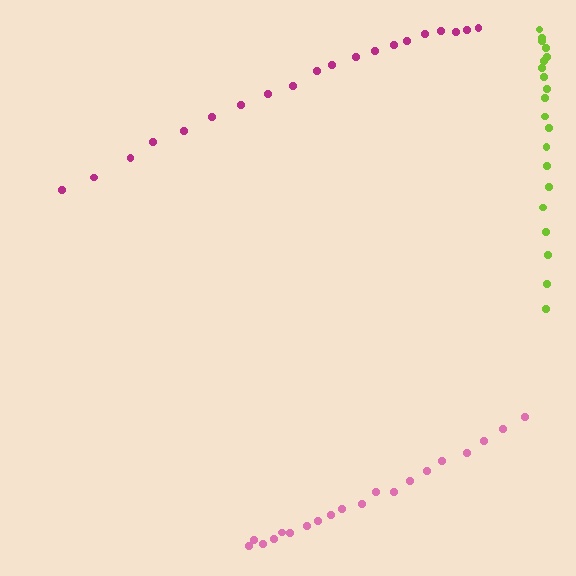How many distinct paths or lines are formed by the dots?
There are 3 distinct paths.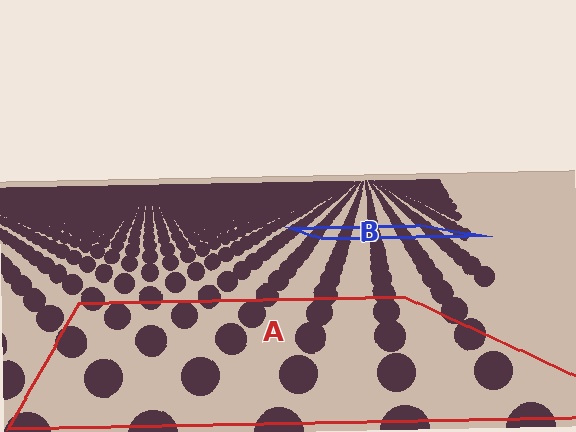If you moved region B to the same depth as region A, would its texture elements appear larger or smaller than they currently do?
They would appear larger. At a closer depth, the same texture elements are projected at a bigger on-screen size.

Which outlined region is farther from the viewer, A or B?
Region B is farther from the viewer — the texture elements inside it appear smaller and more densely packed.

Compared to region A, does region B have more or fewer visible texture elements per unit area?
Region B has more texture elements per unit area — they are packed more densely because it is farther away.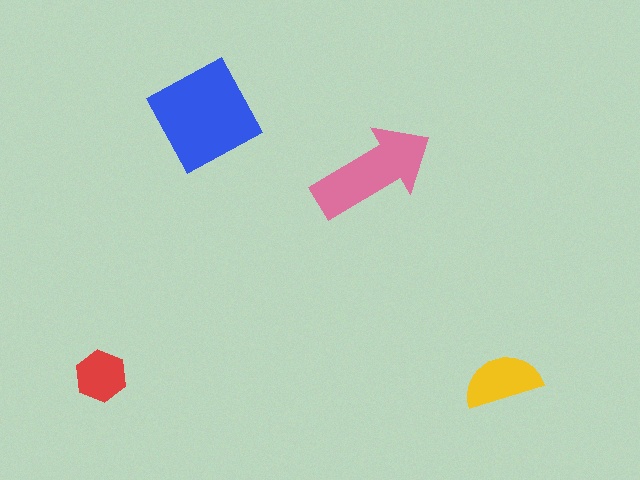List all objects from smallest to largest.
The red hexagon, the yellow semicircle, the pink arrow, the blue square.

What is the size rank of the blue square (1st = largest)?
1st.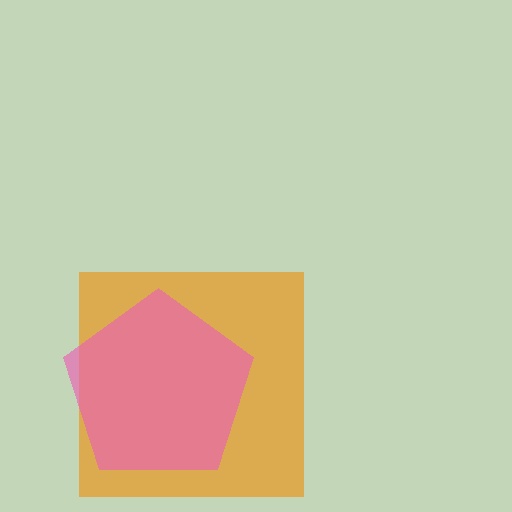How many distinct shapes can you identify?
There are 2 distinct shapes: an orange square, a pink pentagon.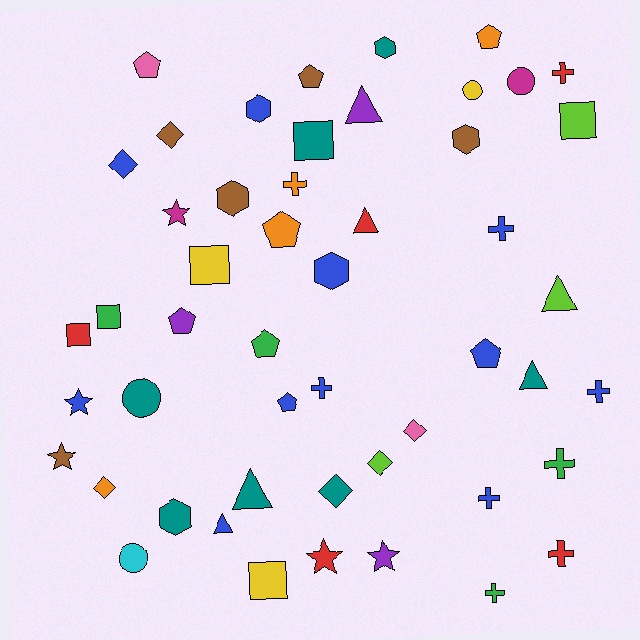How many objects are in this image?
There are 50 objects.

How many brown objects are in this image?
There are 5 brown objects.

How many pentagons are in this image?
There are 8 pentagons.